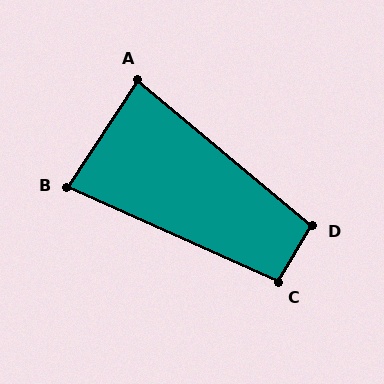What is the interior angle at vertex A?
Approximately 83 degrees (acute).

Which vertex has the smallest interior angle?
B, at approximately 81 degrees.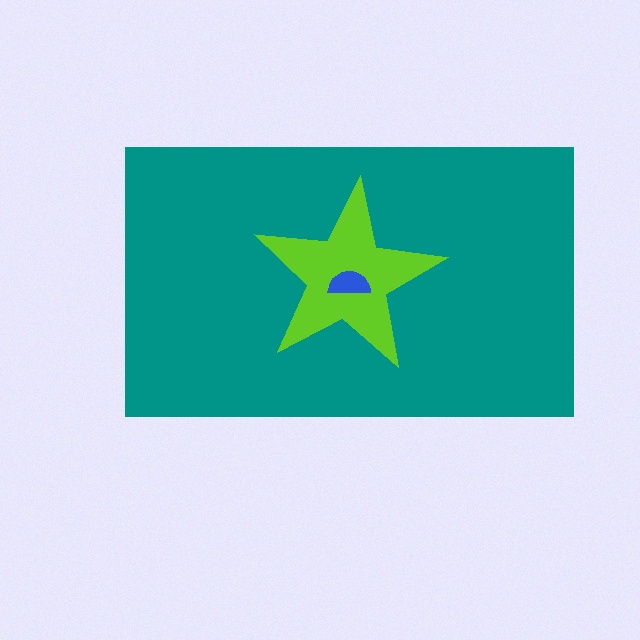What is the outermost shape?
The teal rectangle.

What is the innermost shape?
The blue semicircle.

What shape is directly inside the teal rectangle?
The lime star.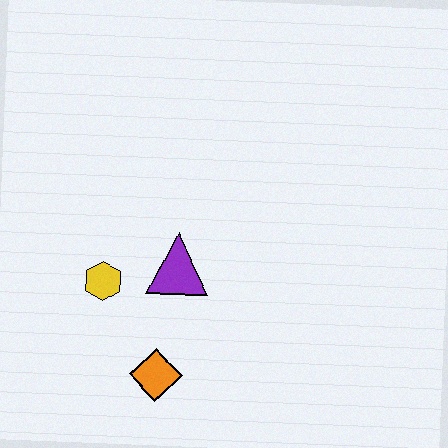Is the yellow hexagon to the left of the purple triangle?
Yes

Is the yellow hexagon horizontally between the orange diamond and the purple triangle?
No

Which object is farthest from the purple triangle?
The orange diamond is farthest from the purple triangle.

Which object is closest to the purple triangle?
The yellow hexagon is closest to the purple triangle.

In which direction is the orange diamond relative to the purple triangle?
The orange diamond is below the purple triangle.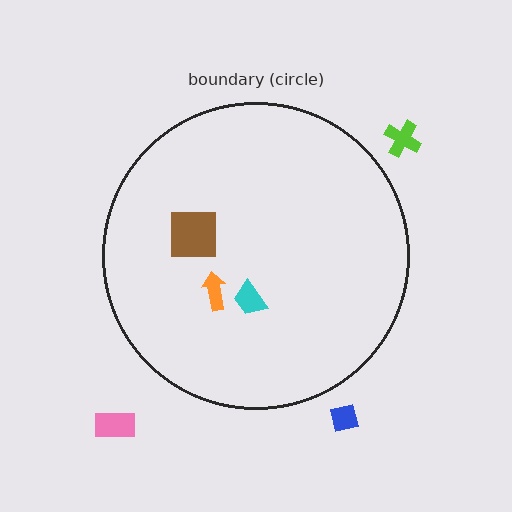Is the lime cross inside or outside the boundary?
Outside.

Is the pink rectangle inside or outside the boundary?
Outside.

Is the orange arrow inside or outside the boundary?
Inside.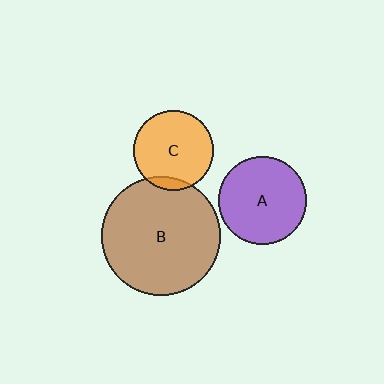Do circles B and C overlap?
Yes.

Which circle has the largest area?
Circle B (brown).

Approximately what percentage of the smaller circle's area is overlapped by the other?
Approximately 10%.